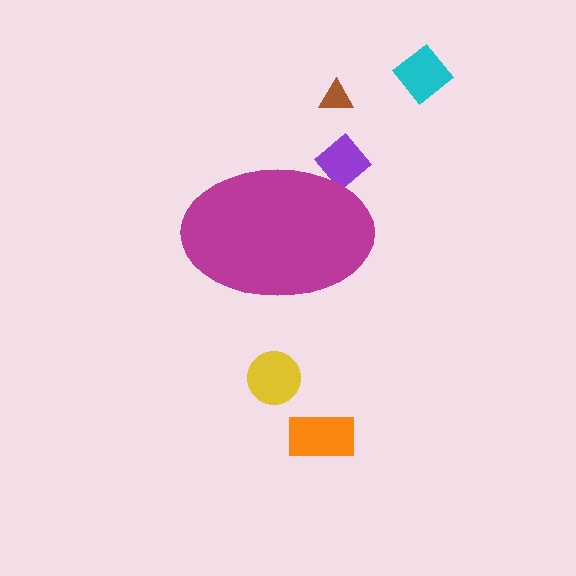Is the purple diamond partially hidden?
Yes, the purple diamond is partially hidden behind the magenta ellipse.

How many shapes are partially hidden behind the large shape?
1 shape is partially hidden.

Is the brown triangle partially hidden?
No, the brown triangle is fully visible.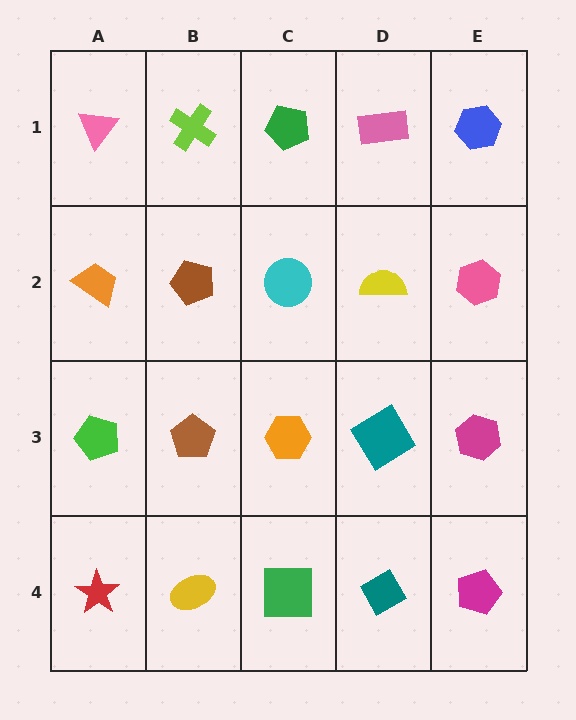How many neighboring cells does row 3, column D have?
4.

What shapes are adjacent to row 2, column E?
A blue hexagon (row 1, column E), a magenta hexagon (row 3, column E), a yellow semicircle (row 2, column D).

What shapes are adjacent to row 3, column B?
A brown pentagon (row 2, column B), a yellow ellipse (row 4, column B), a green pentagon (row 3, column A), an orange hexagon (row 3, column C).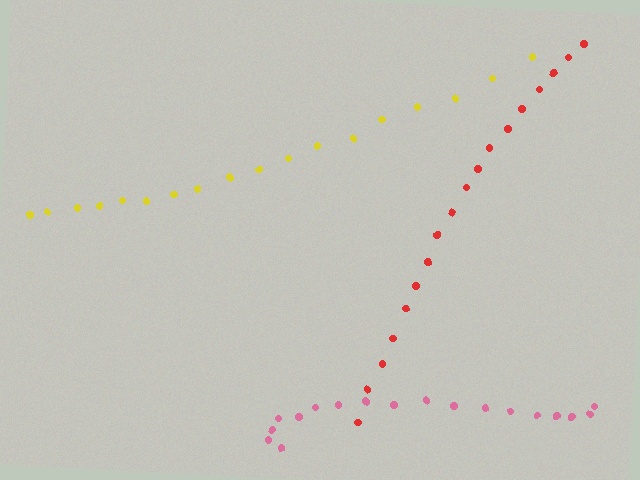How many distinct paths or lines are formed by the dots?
There are 3 distinct paths.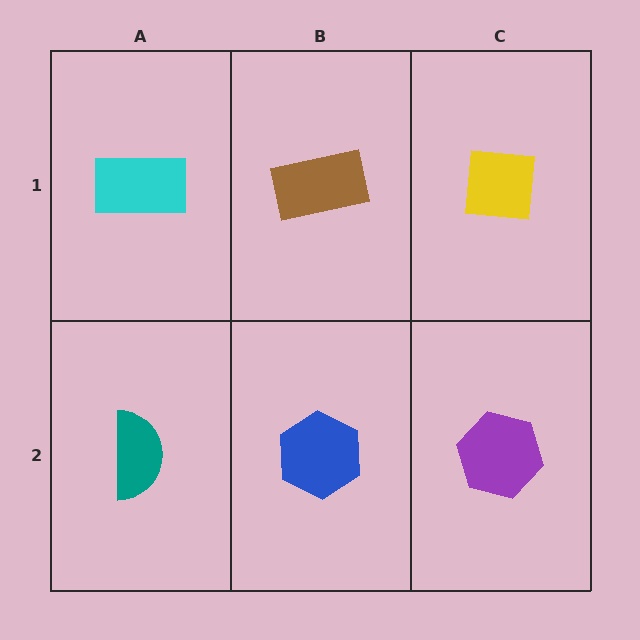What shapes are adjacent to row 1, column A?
A teal semicircle (row 2, column A), a brown rectangle (row 1, column B).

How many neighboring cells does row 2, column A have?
2.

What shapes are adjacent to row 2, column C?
A yellow square (row 1, column C), a blue hexagon (row 2, column B).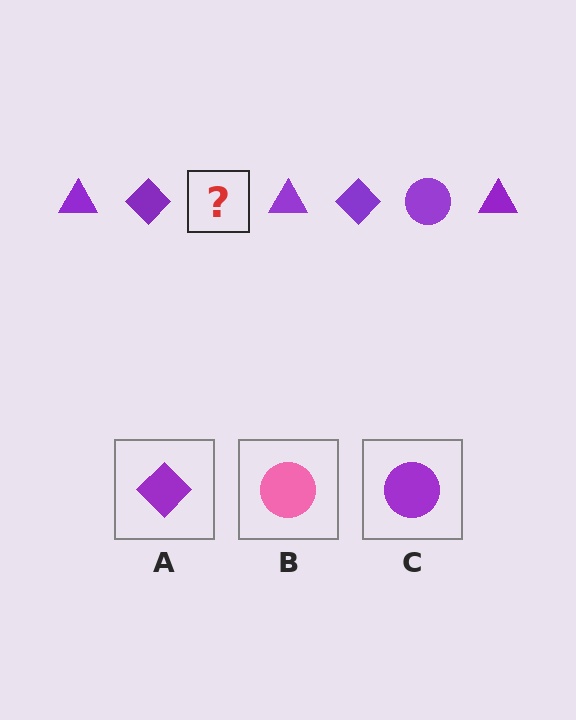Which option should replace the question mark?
Option C.